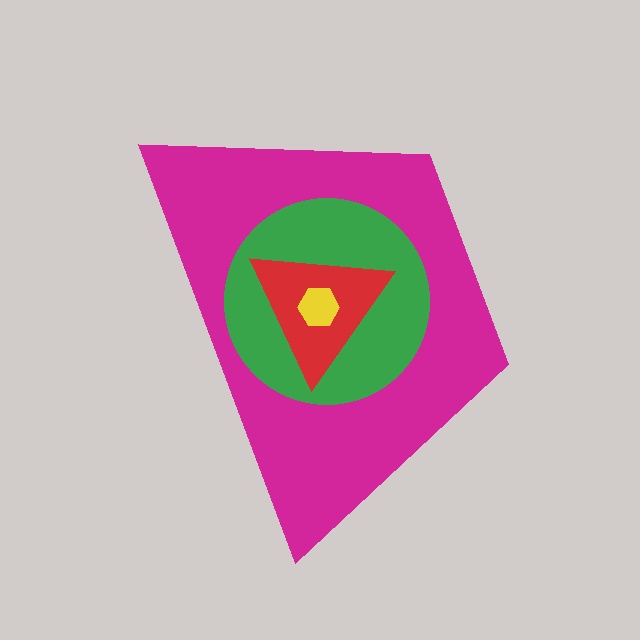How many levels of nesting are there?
4.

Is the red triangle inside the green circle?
Yes.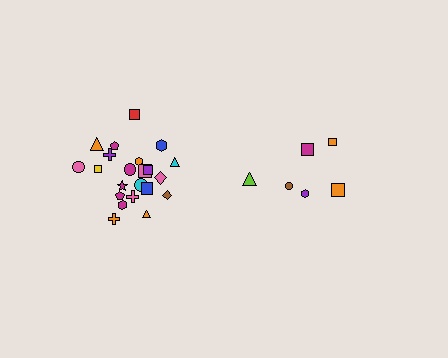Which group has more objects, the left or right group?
The left group.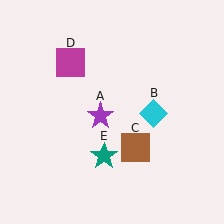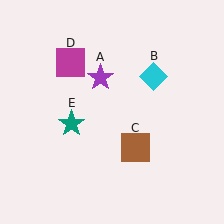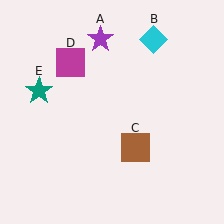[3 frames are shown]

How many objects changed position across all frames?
3 objects changed position: purple star (object A), cyan diamond (object B), teal star (object E).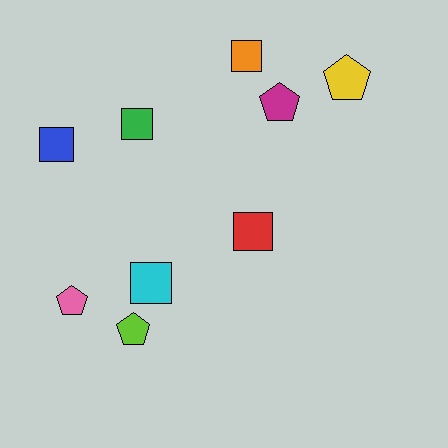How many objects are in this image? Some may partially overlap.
There are 9 objects.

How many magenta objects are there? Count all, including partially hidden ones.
There is 1 magenta object.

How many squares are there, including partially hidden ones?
There are 5 squares.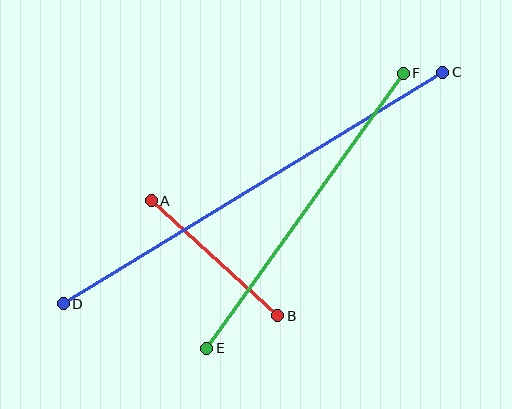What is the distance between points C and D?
The distance is approximately 445 pixels.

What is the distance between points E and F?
The distance is approximately 338 pixels.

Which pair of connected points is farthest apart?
Points C and D are farthest apart.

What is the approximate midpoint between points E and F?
The midpoint is at approximately (305, 211) pixels.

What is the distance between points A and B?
The distance is approximately 171 pixels.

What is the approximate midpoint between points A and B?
The midpoint is at approximately (214, 258) pixels.